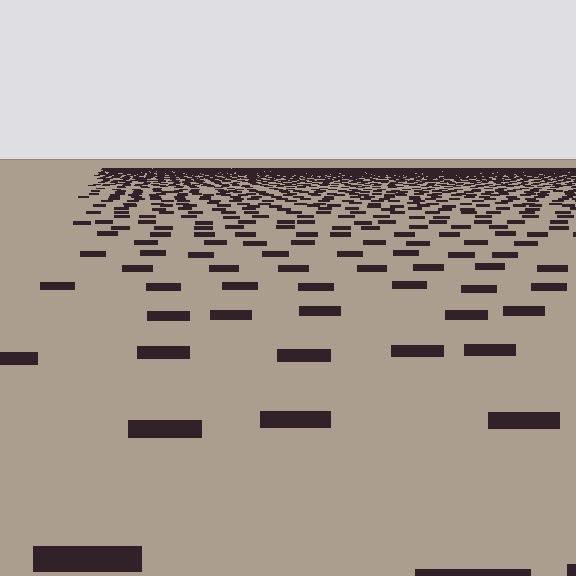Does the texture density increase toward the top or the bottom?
Density increases toward the top.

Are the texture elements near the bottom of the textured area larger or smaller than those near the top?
Larger. Near the bottom, elements are closer to the viewer and appear at a bigger on-screen size.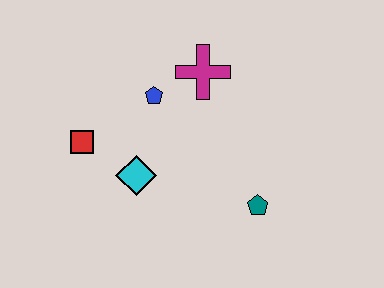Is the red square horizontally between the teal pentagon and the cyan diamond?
No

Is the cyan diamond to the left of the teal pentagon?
Yes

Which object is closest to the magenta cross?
The blue pentagon is closest to the magenta cross.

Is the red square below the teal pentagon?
No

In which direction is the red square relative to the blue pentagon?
The red square is to the left of the blue pentagon.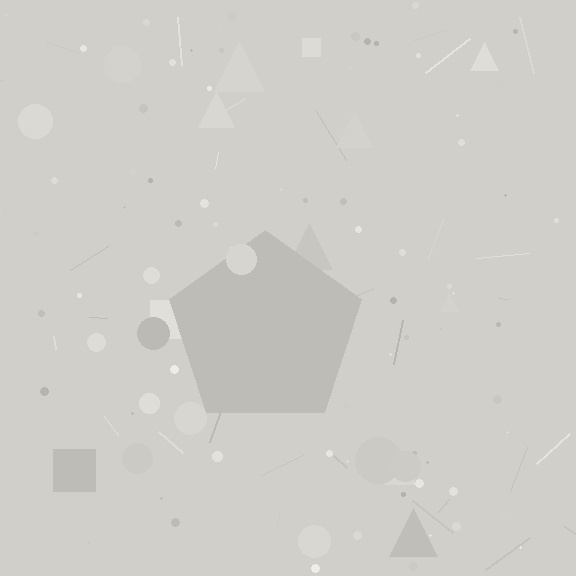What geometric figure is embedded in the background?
A pentagon is embedded in the background.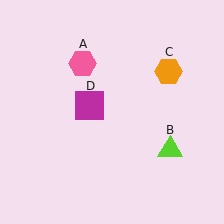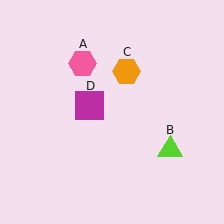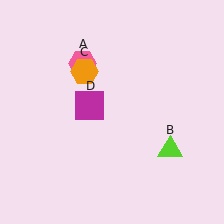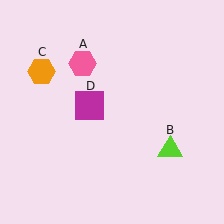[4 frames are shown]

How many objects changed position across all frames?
1 object changed position: orange hexagon (object C).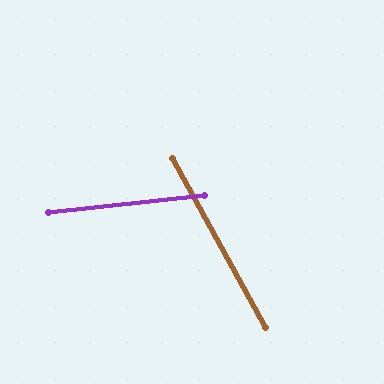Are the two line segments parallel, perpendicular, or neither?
Neither parallel nor perpendicular — they differ by about 67°.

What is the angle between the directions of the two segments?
Approximately 67 degrees.